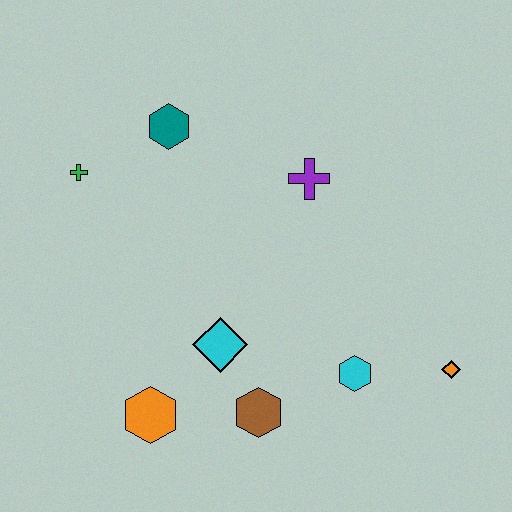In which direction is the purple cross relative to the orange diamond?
The purple cross is above the orange diamond.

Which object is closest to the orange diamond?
The cyan hexagon is closest to the orange diamond.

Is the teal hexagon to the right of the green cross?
Yes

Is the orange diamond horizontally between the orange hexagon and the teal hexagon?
No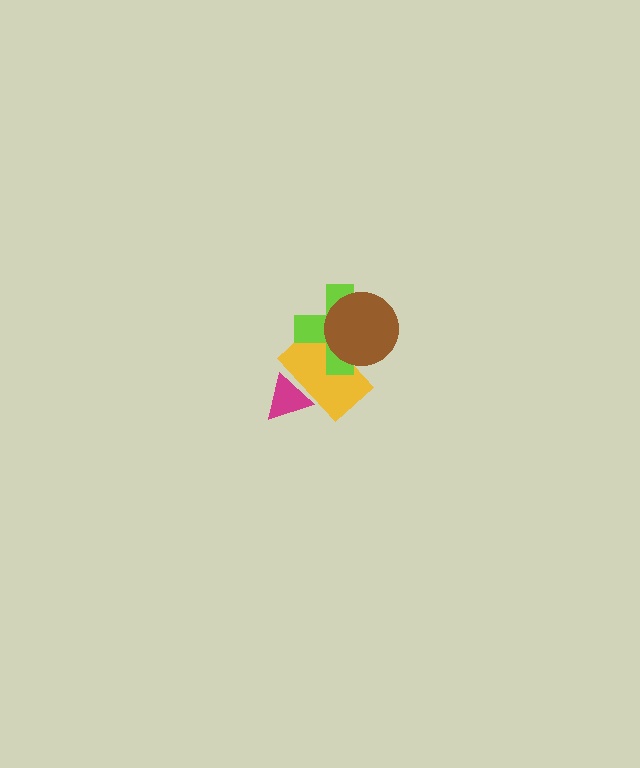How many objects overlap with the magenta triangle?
1 object overlaps with the magenta triangle.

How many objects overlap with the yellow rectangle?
3 objects overlap with the yellow rectangle.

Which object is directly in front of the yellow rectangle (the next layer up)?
The lime cross is directly in front of the yellow rectangle.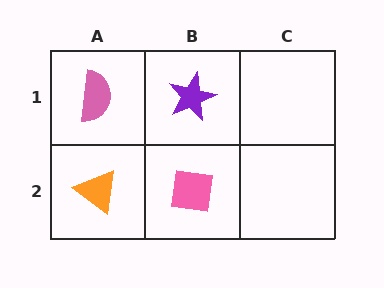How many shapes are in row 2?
2 shapes.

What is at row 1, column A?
A pink semicircle.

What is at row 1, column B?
A purple star.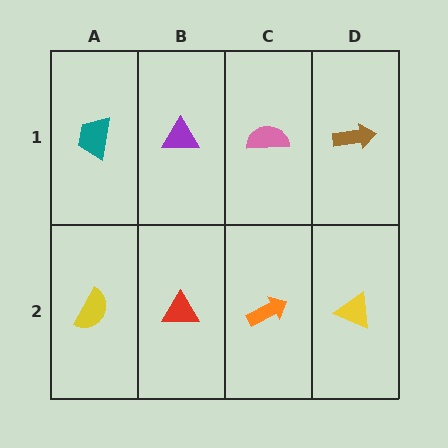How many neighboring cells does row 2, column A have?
2.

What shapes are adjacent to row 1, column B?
A red triangle (row 2, column B), a teal trapezoid (row 1, column A), a pink semicircle (row 1, column C).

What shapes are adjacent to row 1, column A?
A yellow semicircle (row 2, column A), a purple triangle (row 1, column B).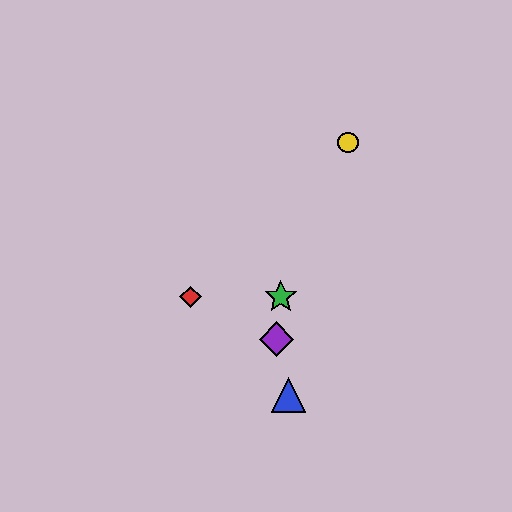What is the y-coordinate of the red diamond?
The red diamond is at y≈297.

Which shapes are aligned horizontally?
The red diamond, the green star are aligned horizontally.